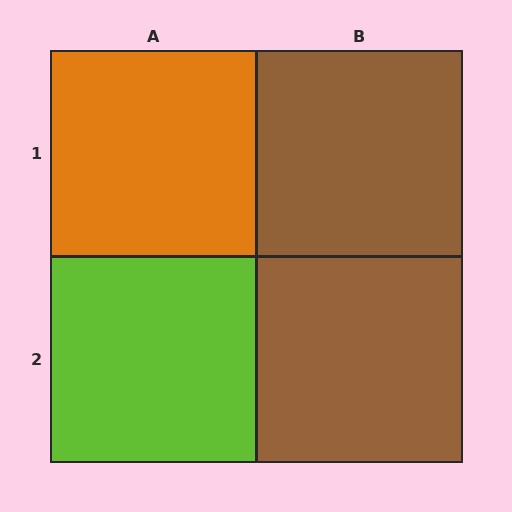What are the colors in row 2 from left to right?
Lime, brown.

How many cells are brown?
2 cells are brown.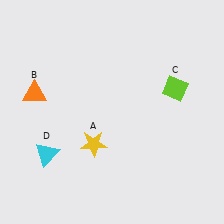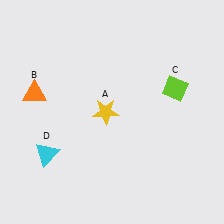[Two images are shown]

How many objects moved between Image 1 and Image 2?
1 object moved between the two images.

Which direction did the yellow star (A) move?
The yellow star (A) moved up.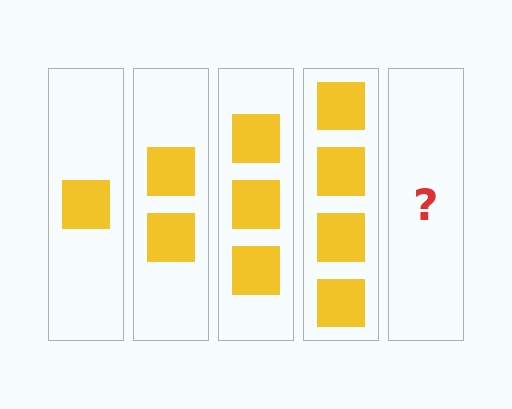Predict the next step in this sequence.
The next step is 5 squares.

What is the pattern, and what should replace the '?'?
The pattern is that each step adds one more square. The '?' should be 5 squares.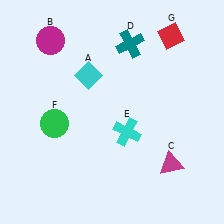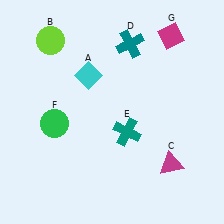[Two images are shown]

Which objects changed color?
B changed from magenta to lime. E changed from cyan to teal. G changed from red to magenta.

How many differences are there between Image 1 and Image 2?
There are 3 differences between the two images.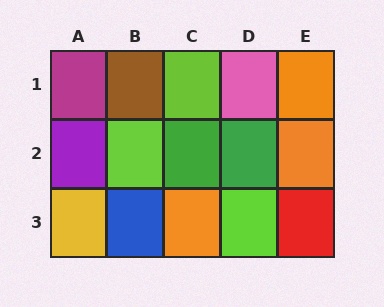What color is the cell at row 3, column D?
Lime.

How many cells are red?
1 cell is red.